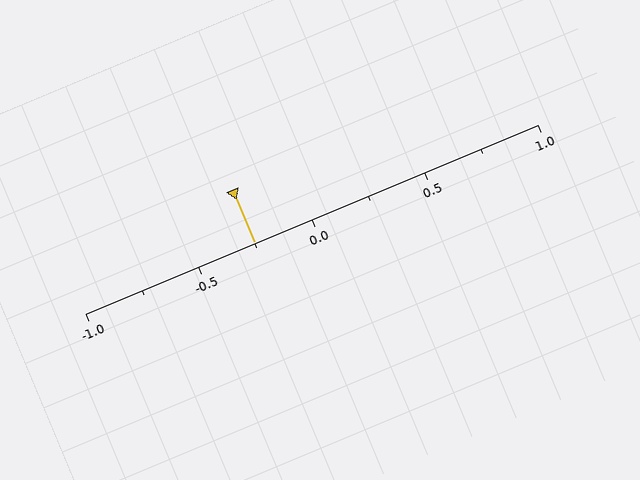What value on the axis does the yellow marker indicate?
The marker indicates approximately -0.25.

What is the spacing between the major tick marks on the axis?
The major ticks are spaced 0.5 apart.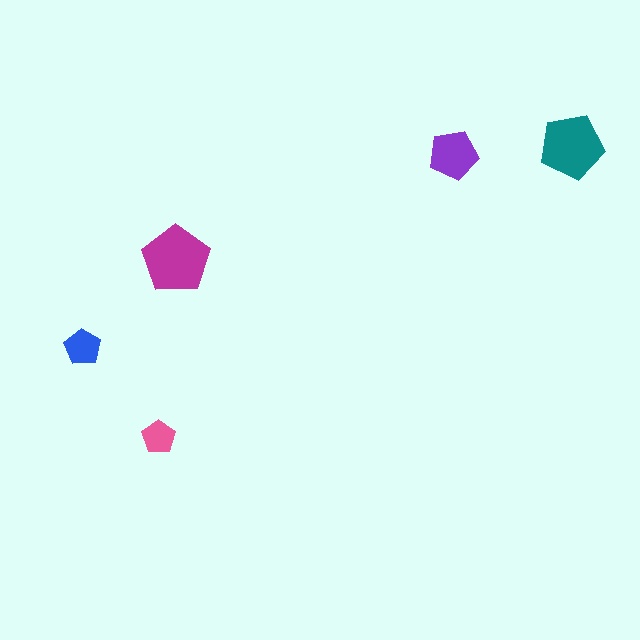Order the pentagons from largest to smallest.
the magenta one, the teal one, the purple one, the blue one, the pink one.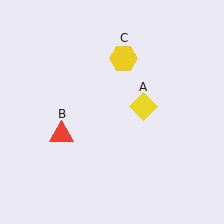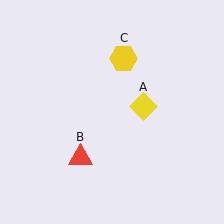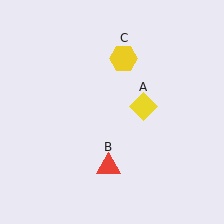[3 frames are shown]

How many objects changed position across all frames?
1 object changed position: red triangle (object B).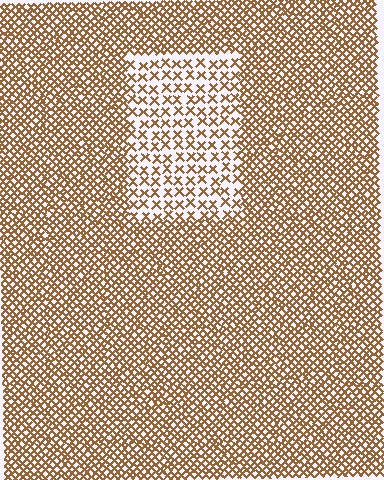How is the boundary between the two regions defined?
The boundary is defined by a change in element density (approximately 2.3x ratio). All elements are the same color, size, and shape.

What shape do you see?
I see a rectangle.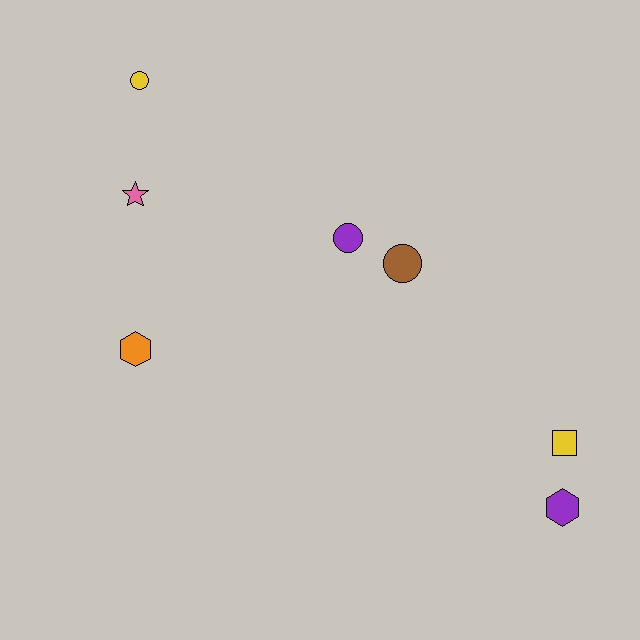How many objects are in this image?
There are 7 objects.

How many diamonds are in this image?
There are no diamonds.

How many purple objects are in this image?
There are 2 purple objects.